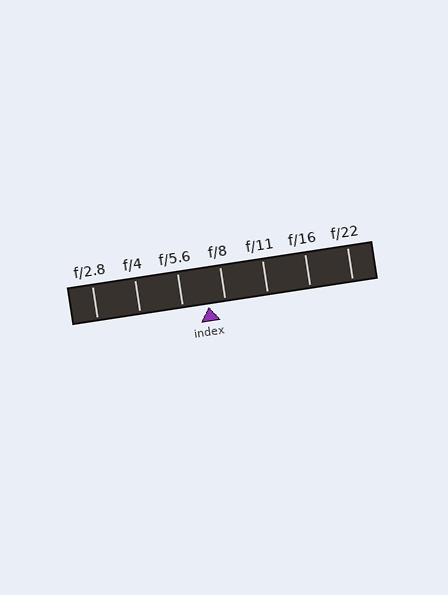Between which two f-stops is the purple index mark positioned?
The index mark is between f/5.6 and f/8.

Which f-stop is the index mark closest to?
The index mark is closest to f/8.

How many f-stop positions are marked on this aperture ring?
There are 7 f-stop positions marked.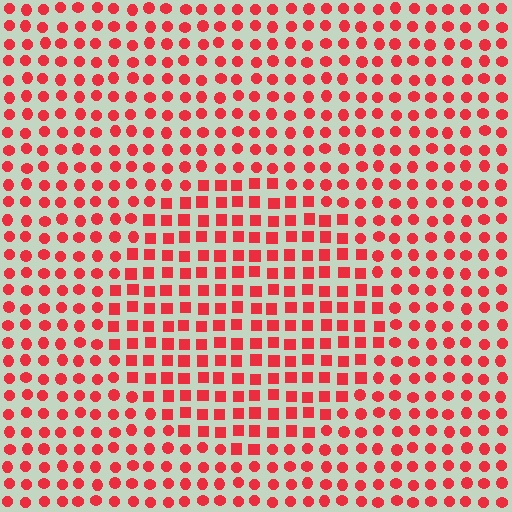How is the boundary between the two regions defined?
The boundary is defined by a change in element shape: squares inside vs. circles outside. All elements share the same color and spacing.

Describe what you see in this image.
The image is filled with small red elements arranged in a uniform grid. A circle-shaped region contains squares, while the surrounding area contains circles. The boundary is defined purely by the change in element shape.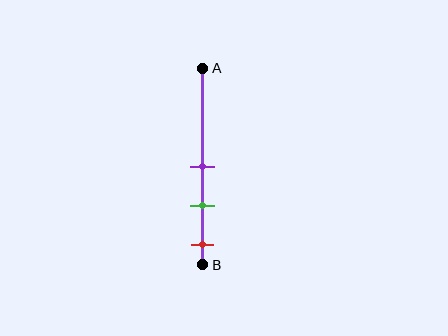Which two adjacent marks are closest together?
The purple and green marks are the closest adjacent pair.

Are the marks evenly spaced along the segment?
Yes, the marks are approximately evenly spaced.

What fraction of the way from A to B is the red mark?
The red mark is approximately 90% (0.9) of the way from A to B.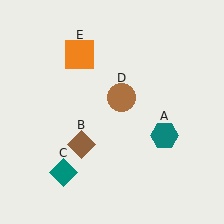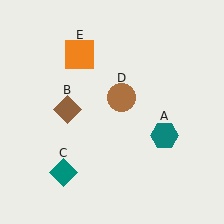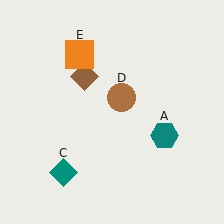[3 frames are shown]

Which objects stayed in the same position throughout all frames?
Teal hexagon (object A) and teal diamond (object C) and brown circle (object D) and orange square (object E) remained stationary.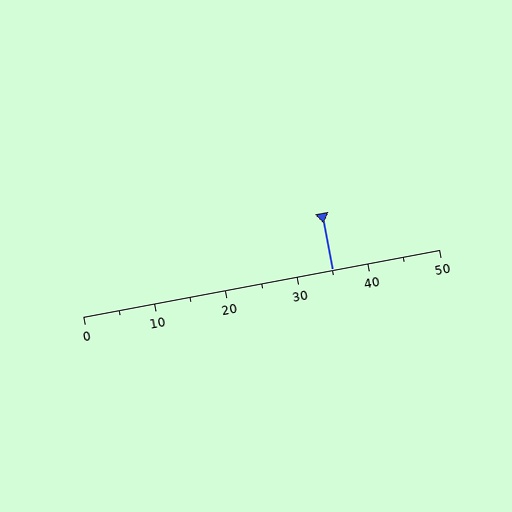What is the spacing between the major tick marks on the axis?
The major ticks are spaced 10 apart.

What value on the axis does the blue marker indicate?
The marker indicates approximately 35.